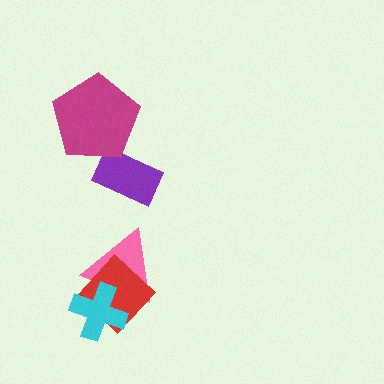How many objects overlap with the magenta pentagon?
1 object overlaps with the magenta pentagon.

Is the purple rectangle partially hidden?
Yes, it is partially covered by another shape.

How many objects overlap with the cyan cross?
2 objects overlap with the cyan cross.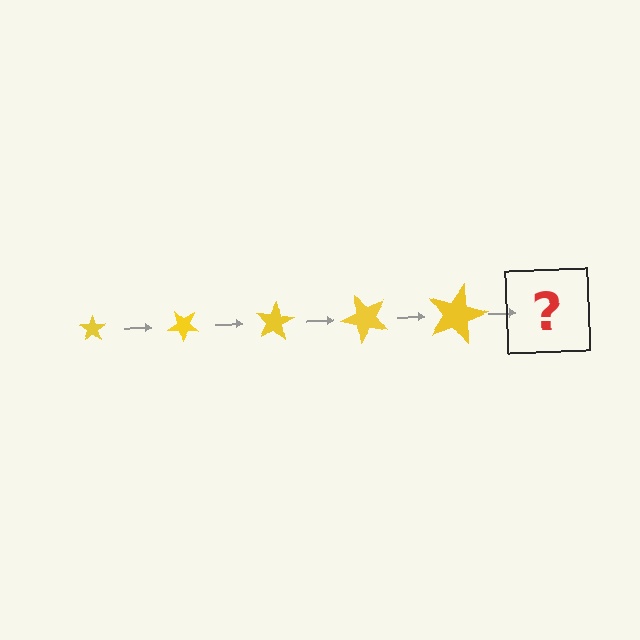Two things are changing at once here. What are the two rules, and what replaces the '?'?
The two rules are that the star grows larger each step and it rotates 40 degrees each step. The '?' should be a star, larger than the previous one and rotated 200 degrees from the start.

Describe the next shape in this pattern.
It should be a star, larger than the previous one and rotated 200 degrees from the start.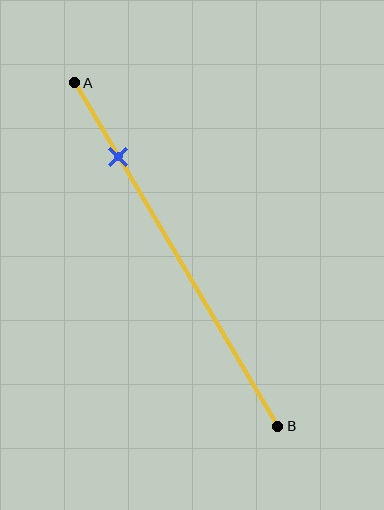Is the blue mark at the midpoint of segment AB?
No, the mark is at about 20% from A, not at the 50% midpoint.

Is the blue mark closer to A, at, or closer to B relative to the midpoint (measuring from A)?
The blue mark is closer to point A than the midpoint of segment AB.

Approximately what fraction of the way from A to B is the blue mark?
The blue mark is approximately 20% of the way from A to B.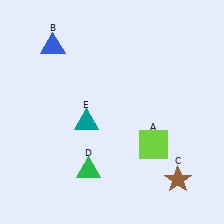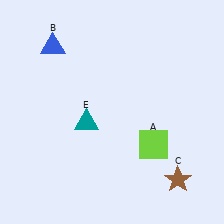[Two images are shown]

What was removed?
The green triangle (D) was removed in Image 2.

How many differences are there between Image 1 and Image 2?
There is 1 difference between the two images.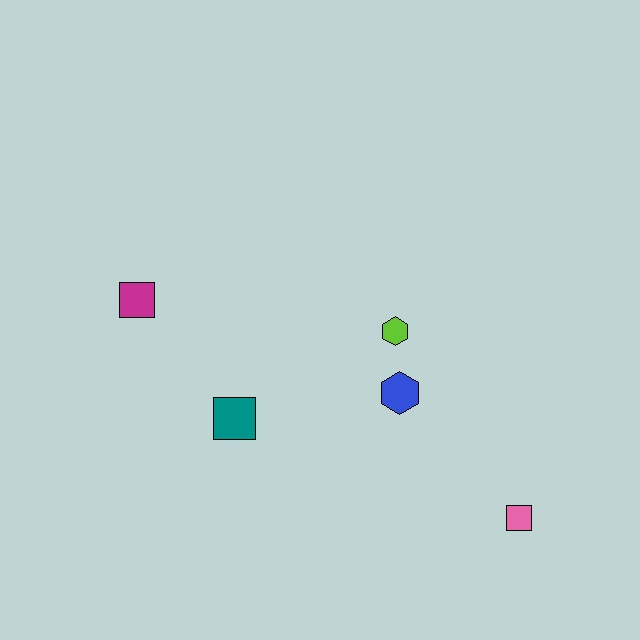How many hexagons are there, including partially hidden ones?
There are 2 hexagons.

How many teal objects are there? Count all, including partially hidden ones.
There is 1 teal object.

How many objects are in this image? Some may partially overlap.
There are 5 objects.